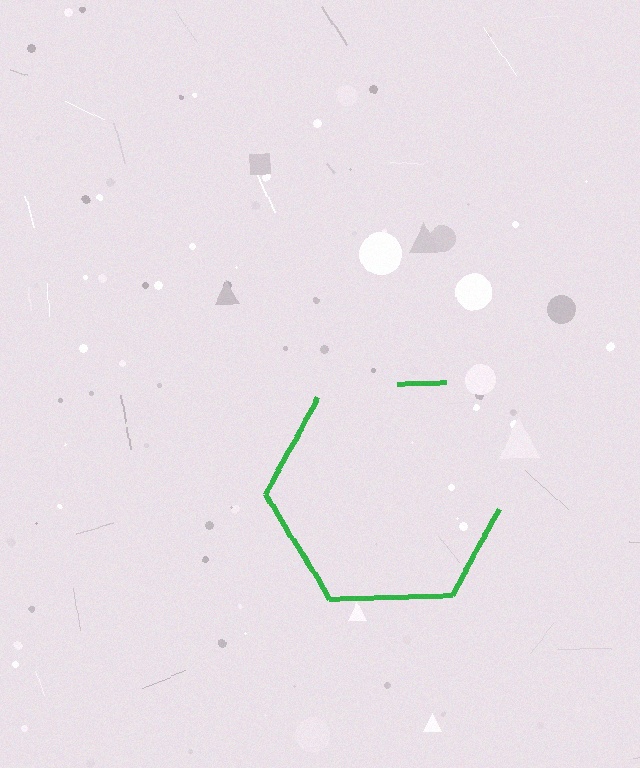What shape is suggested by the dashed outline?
The dashed outline suggests a hexagon.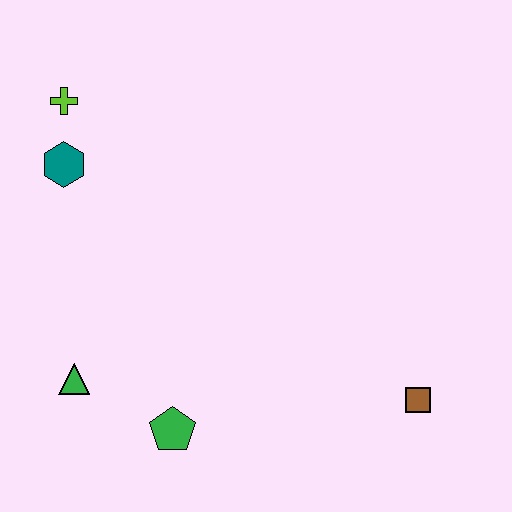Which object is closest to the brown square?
The green pentagon is closest to the brown square.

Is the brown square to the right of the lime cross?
Yes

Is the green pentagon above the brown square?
No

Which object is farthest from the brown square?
The lime cross is farthest from the brown square.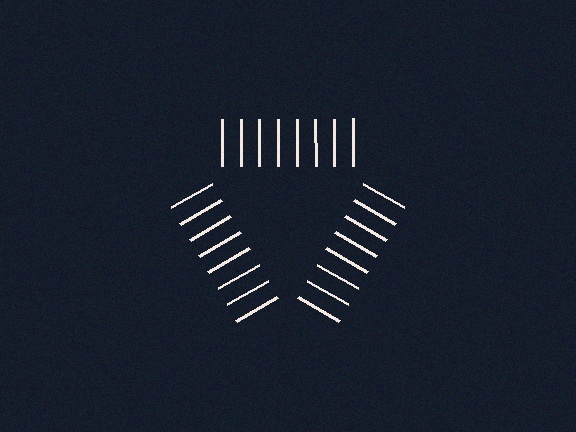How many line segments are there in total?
24 — 8 along each of the 3 edges.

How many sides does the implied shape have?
3 sides — the line-ends trace a triangle.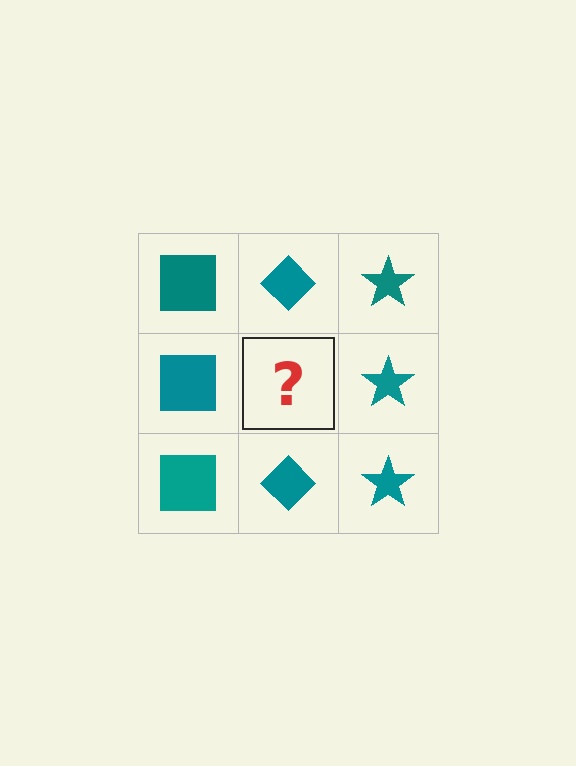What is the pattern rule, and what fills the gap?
The rule is that each column has a consistent shape. The gap should be filled with a teal diamond.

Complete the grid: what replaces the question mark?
The question mark should be replaced with a teal diamond.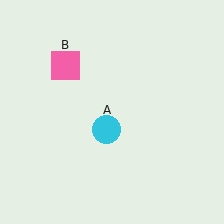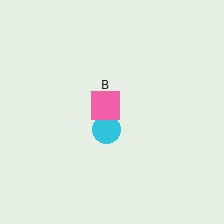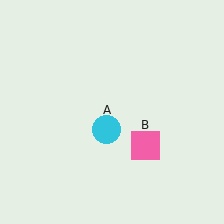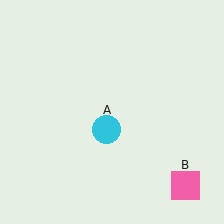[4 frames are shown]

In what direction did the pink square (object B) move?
The pink square (object B) moved down and to the right.